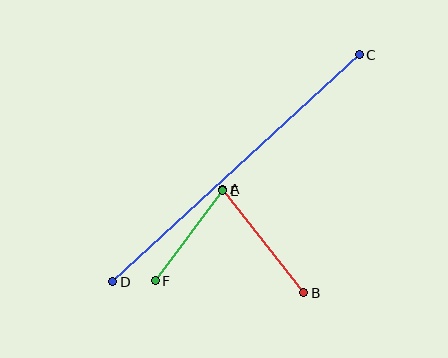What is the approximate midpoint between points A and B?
The midpoint is at approximately (263, 241) pixels.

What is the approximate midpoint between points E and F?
The midpoint is at approximately (189, 236) pixels.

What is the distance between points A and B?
The distance is approximately 131 pixels.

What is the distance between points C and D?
The distance is approximately 335 pixels.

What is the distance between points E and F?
The distance is approximately 112 pixels.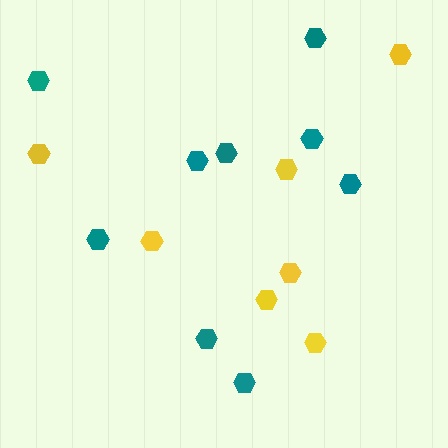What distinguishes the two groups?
There are 2 groups: one group of yellow hexagons (7) and one group of teal hexagons (9).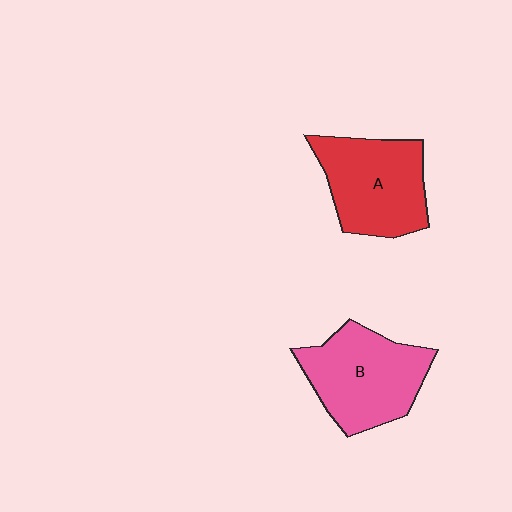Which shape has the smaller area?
Shape A (red).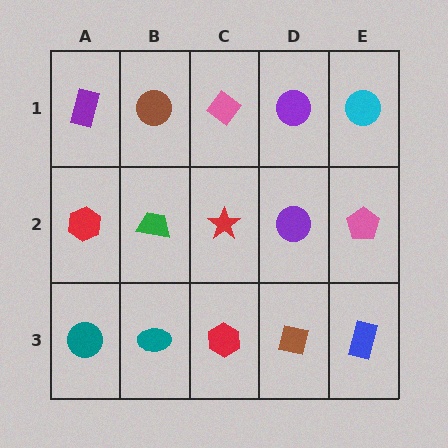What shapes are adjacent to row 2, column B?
A brown circle (row 1, column B), a teal ellipse (row 3, column B), a red hexagon (row 2, column A), a red star (row 2, column C).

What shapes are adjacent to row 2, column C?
A pink diamond (row 1, column C), a red hexagon (row 3, column C), a green trapezoid (row 2, column B), a purple circle (row 2, column D).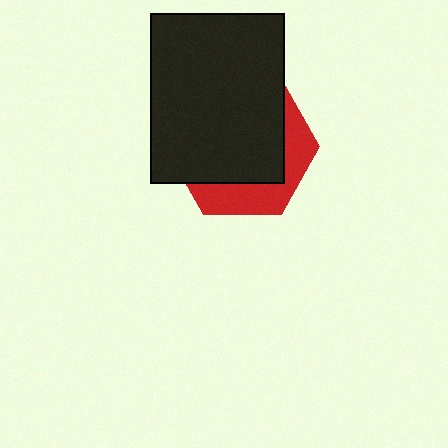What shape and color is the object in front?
The object in front is a black rectangle.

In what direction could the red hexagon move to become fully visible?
The red hexagon could move down. That would shift it out from behind the black rectangle entirely.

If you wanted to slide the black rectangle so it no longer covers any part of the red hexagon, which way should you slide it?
Slide it up — that is the most direct way to separate the two shapes.